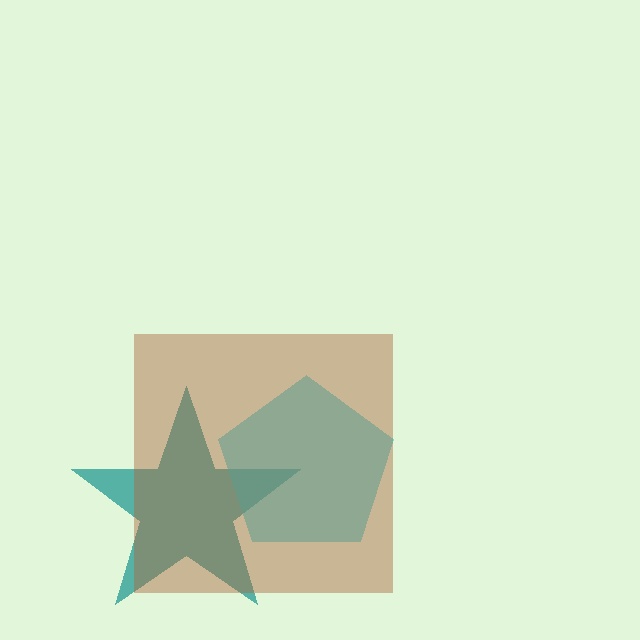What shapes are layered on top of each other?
The layered shapes are: a teal star, a cyan pentagon, a brown square.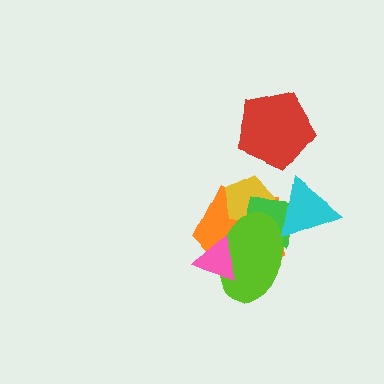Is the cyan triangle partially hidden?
No, no other shape covers it.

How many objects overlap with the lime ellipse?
5 objects overlap with the lime ellipse.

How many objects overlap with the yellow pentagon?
3 objects overlap with the yellow pentagon.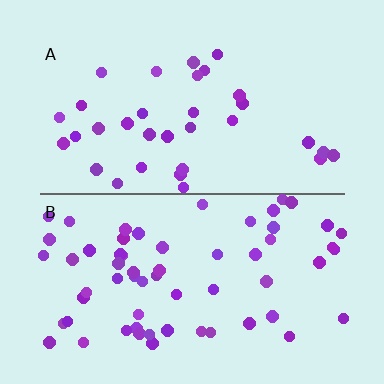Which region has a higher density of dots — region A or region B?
B (the bottom).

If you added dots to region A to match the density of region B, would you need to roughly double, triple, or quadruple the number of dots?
Approximately double.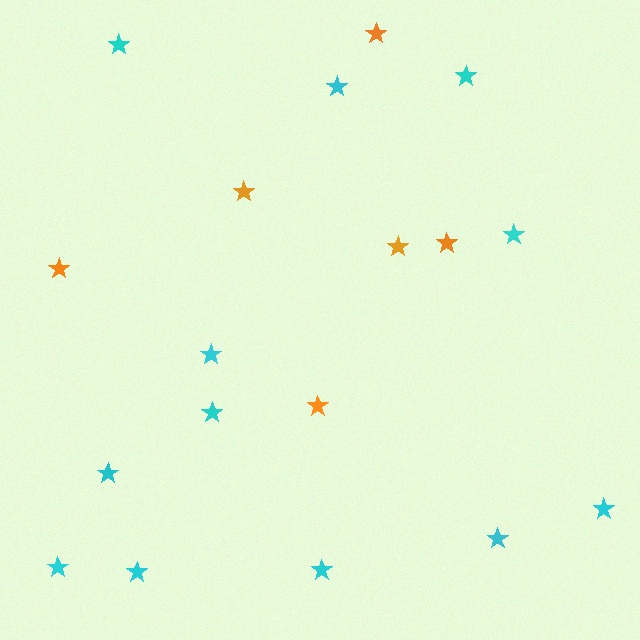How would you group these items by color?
There are 2 groups: one group of orange stars (6) and one group of cyan stars (12).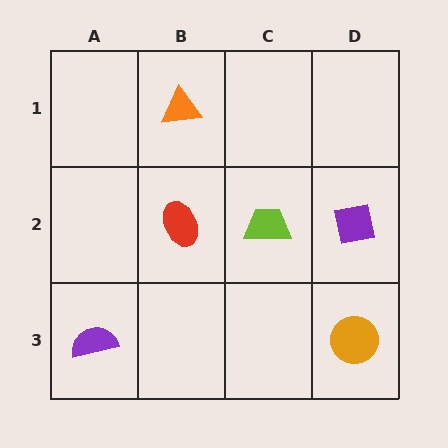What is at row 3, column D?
An orange circle.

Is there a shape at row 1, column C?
No, that cell is empty.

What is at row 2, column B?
A red ellipse.